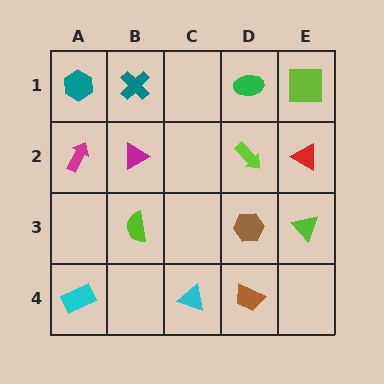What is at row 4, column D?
A brown trapezoid.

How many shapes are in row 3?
3 shapes.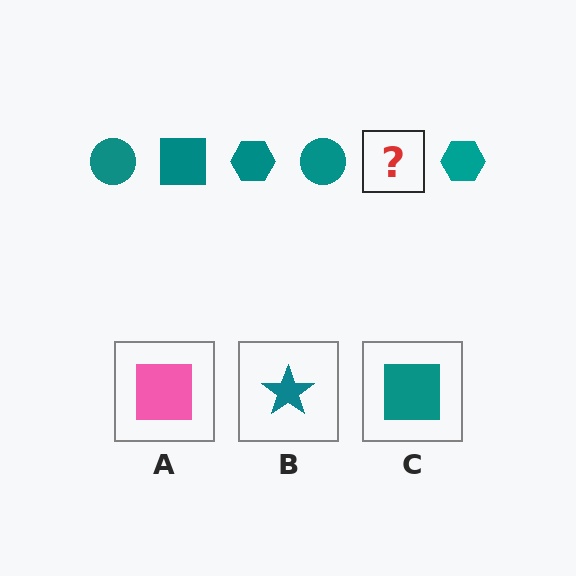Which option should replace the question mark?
Option C.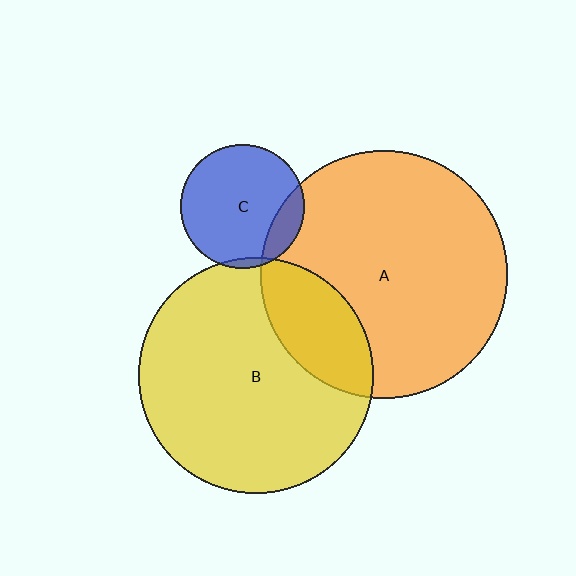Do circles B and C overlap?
Yes.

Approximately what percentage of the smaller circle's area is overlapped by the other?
Approximately 5%.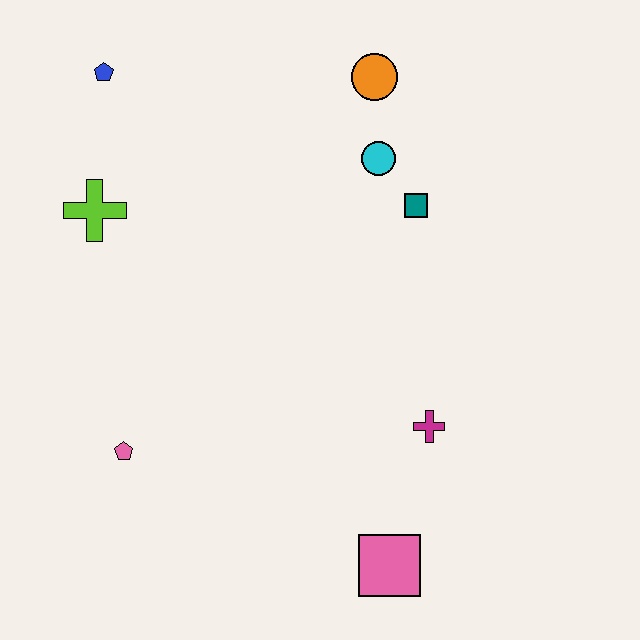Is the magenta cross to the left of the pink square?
No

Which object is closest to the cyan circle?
The teal square is closest to the cyan circle.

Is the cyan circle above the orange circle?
No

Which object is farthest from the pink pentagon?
The orange circle is farthest from the pink pentagon.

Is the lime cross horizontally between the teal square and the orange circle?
No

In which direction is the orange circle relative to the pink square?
The orange circle is above the pink square.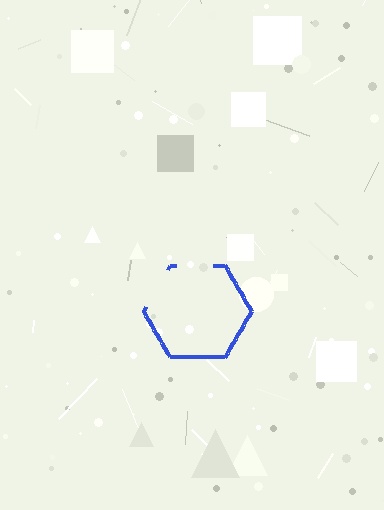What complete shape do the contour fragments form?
The contour fragments form a hexagon.